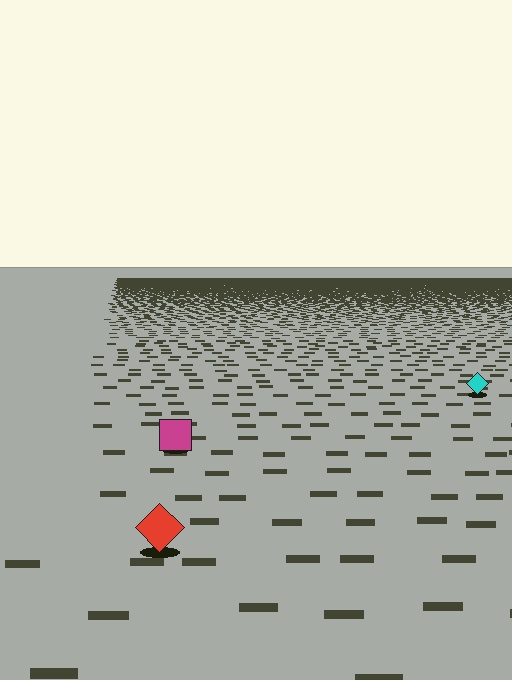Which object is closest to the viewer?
The red diamond is closest. The texture marks near it are larger and more spread out.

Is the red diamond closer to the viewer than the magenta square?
Yes. The red diamond is closer — you can tell from the texture gradient: the ground texture is coarser near it.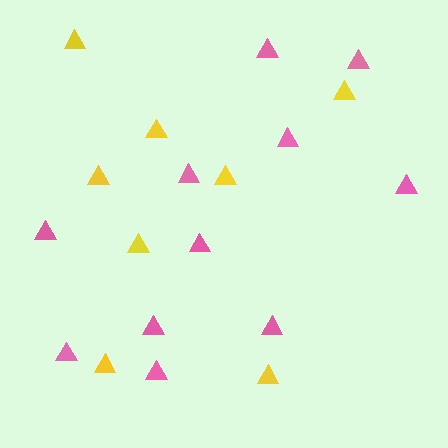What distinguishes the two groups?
There are 2 groups: one group of yellow triangles (8) and one group of pink triangles (11).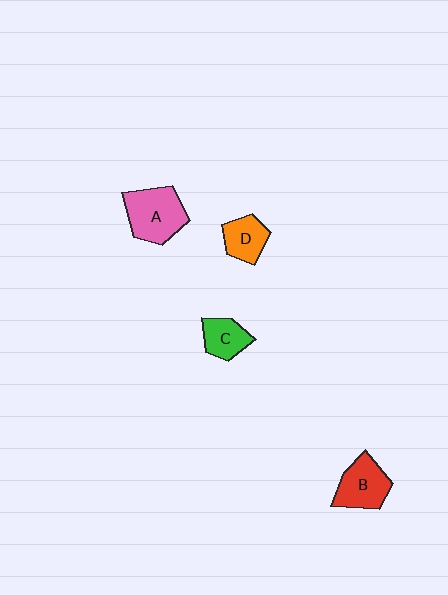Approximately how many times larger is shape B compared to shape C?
Approximately 1.4 times.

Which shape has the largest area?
Shape A (pink).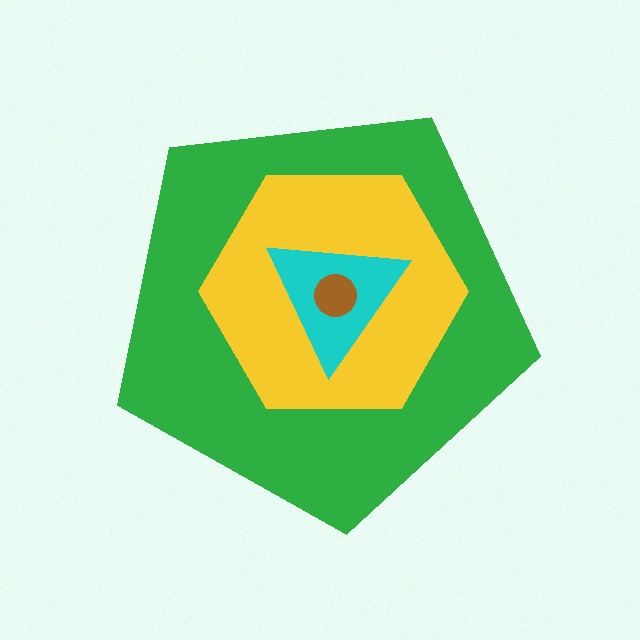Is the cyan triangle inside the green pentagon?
Yes.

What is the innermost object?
The brown circle.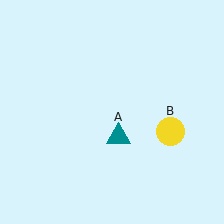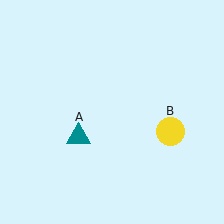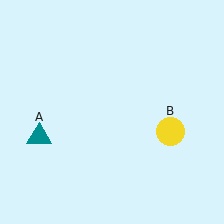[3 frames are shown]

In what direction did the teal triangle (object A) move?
The teal triangle (object A) moved left.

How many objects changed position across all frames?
1 object changed position: teal triangle (object A).